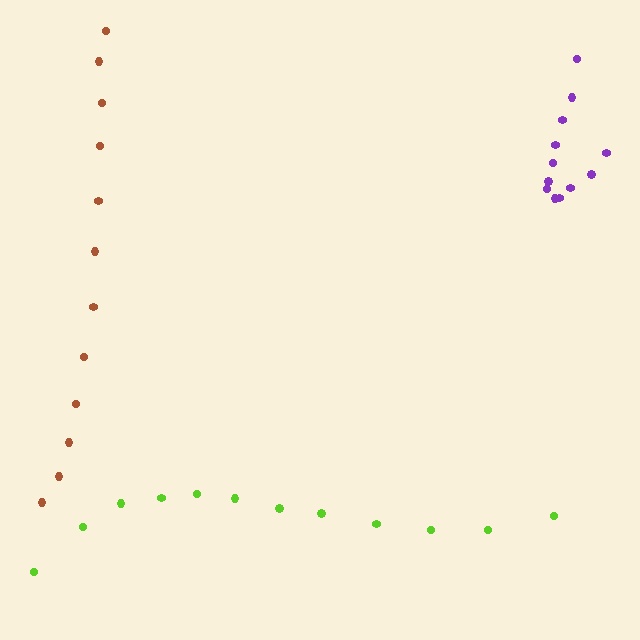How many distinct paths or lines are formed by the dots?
There are 3 distinct paths.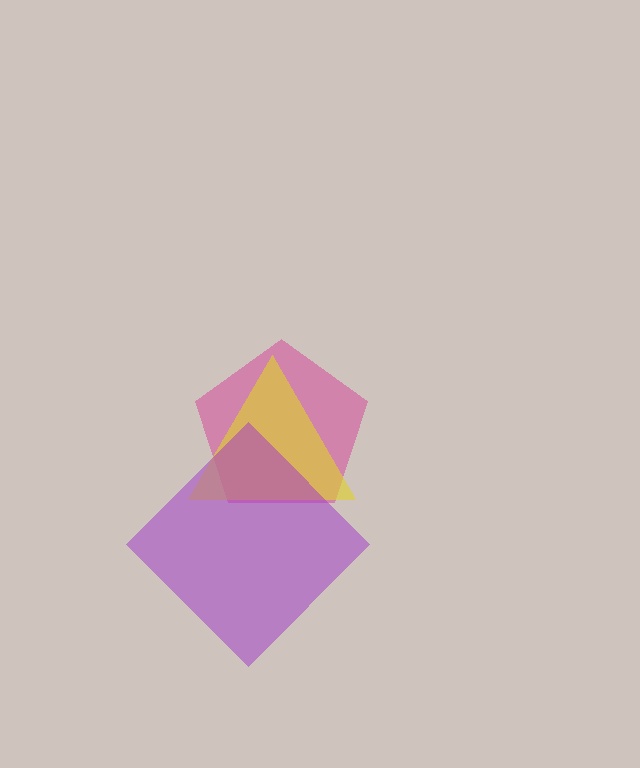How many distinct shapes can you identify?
There are 3 distinct shapes: a magenta pentagon, a yellow triangle, a purple diamond.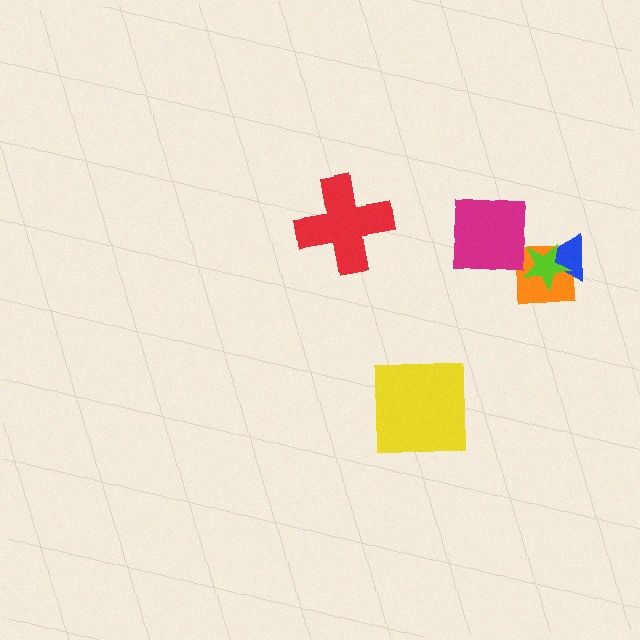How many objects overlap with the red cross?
0 objects overlap with the red cross.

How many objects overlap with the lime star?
2 objects overlap with the lime star.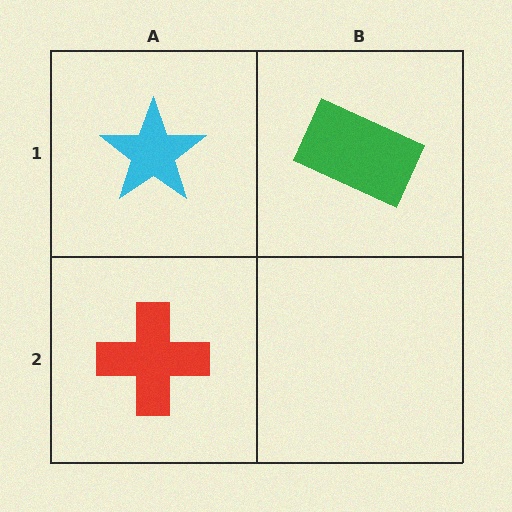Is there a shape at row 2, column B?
No, that cell is empty.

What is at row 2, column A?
A red cross.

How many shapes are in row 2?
1 shape.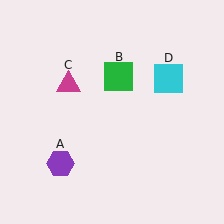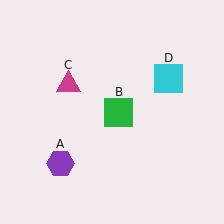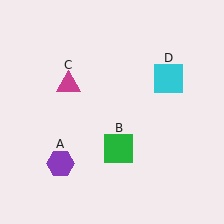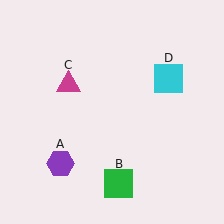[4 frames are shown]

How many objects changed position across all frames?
1 object changed position: green square (object B).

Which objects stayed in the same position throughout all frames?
Purple hexagon (object A) and magenta triangle (object C) and cyan square (object D) remained stationary.